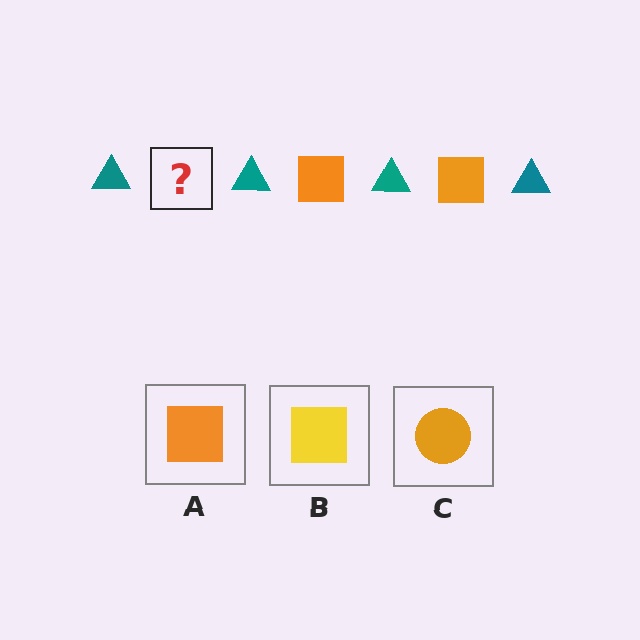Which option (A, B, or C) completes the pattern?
A.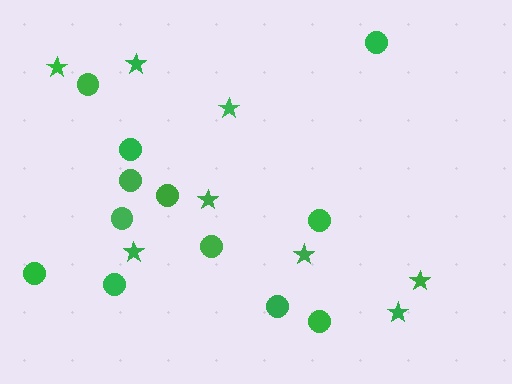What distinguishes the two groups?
There are 2 groups: one group of circles (12) and one group of stars (8).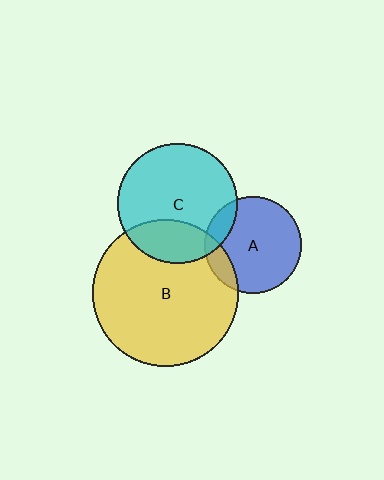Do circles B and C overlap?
Yes.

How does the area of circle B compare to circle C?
Approximately 1.5 times.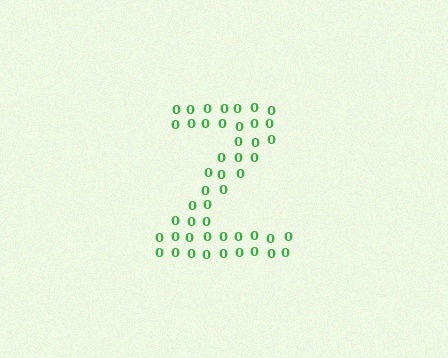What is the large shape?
The large shape is the letter Z.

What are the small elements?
The small elements are digit 0's.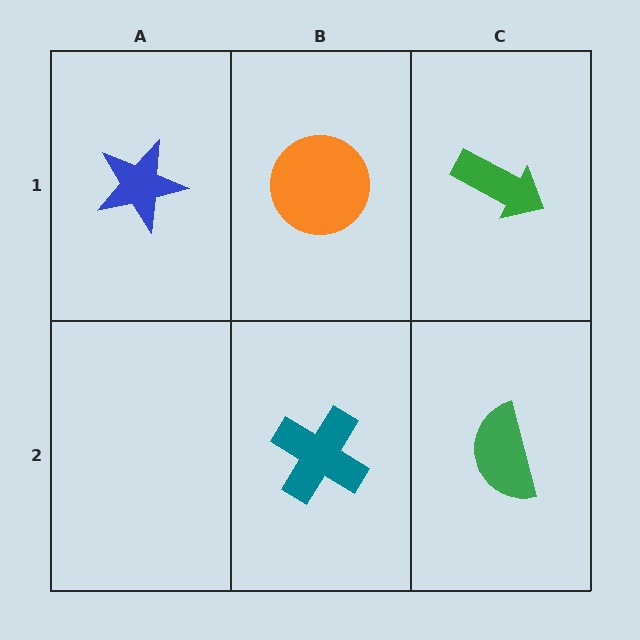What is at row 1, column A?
A blue star.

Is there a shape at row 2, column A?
No, that cell is empty.